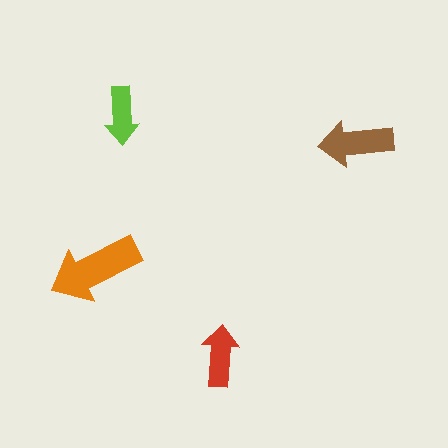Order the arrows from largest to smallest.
the orange one, the brown one, the red one, the lime one.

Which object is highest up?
The lime arrow is topmost.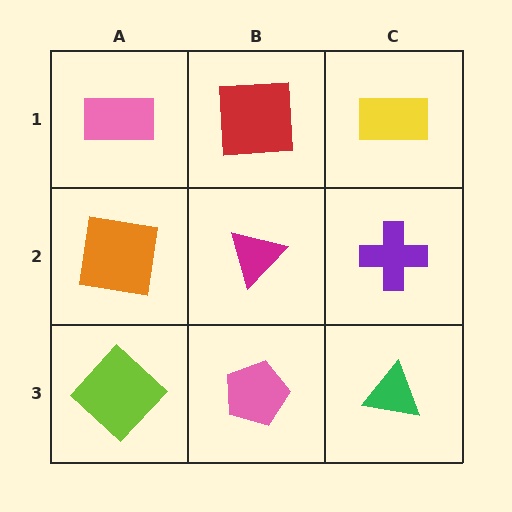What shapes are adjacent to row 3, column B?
A magenta triangle (row 2, column B), a lime diamond (row 3, column A), a green triangle (row 3, column C).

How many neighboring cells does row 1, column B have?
3.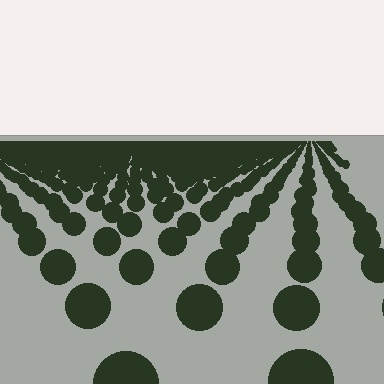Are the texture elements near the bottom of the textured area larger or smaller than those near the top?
Larger. Near the bottom, elements are closer to the viewer and appear at a bigger on-screen size.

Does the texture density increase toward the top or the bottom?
Density increases toward the top.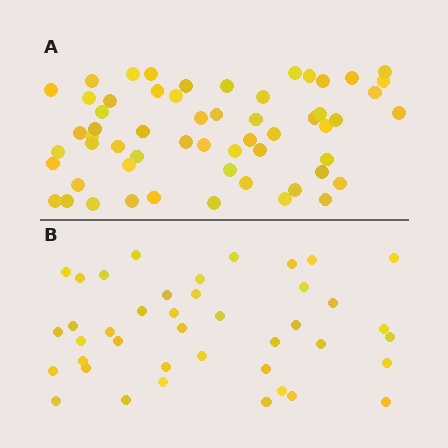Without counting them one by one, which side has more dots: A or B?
Region A (the top region) has more dots.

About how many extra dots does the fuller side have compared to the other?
Region A has approximately 15 more dots than region B.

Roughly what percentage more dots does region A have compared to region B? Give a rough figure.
About 40% more.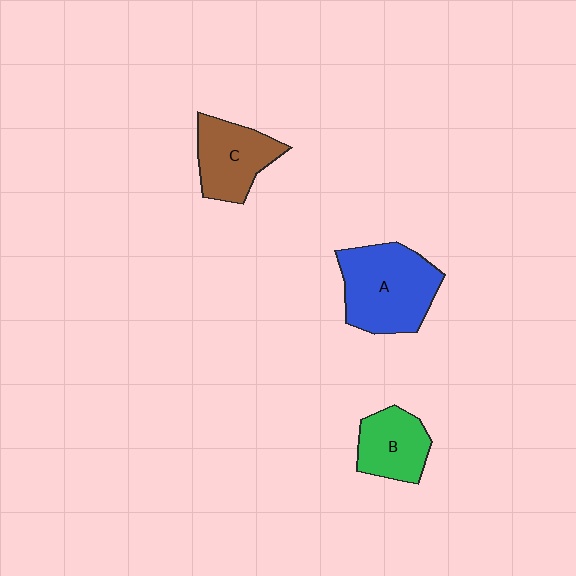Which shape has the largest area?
Shape A (blue).